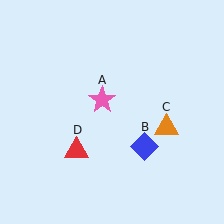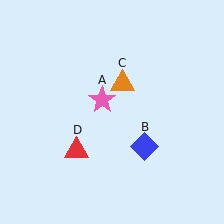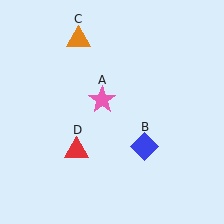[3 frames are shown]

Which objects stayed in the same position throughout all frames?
Pink star (object A) and blue diamond (object B) and red triangle (object D) remained stationary.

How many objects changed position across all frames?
1 object changed position: orange triangle (object C).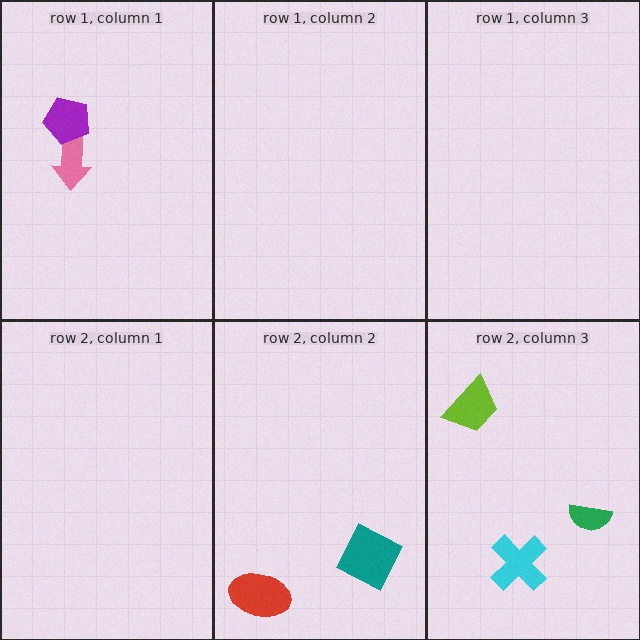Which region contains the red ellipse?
The row 2, column 2 region.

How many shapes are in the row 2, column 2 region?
2.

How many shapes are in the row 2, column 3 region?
3.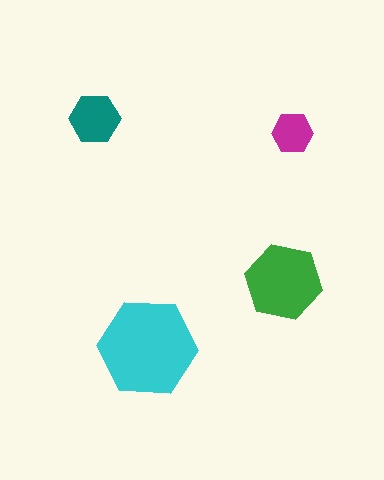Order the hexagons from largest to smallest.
the cyan one, the green one, the teal one, the magenta one.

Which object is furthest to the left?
The teal hexagon is leftmost.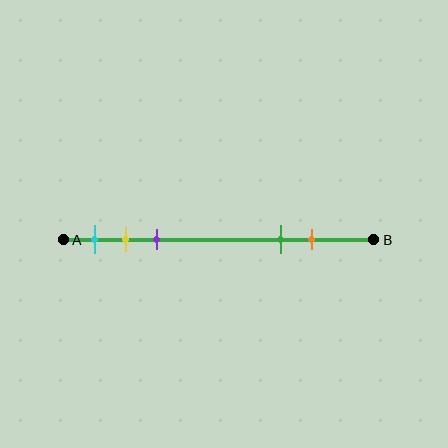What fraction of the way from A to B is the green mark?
The green mark is approximately 70% (0.7) of the way from A to B.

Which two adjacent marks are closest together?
The yellow and purple marks are the closest adjacent pair.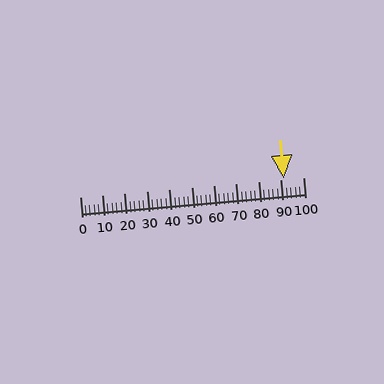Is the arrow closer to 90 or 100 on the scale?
The arrow is closer to 90.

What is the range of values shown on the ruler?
The ruler shows values from 0 to 100.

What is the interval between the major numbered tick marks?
The major tick marks are spaced 10 units apart.